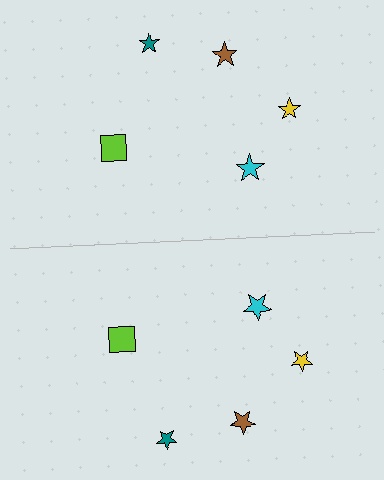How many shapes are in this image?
There are 10 shapes in this image.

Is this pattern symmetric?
Yes, this pattern has bilateral (reflection) symmetry.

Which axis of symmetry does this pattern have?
The pattern has a horizontal axis of symmetry running through the center of the image.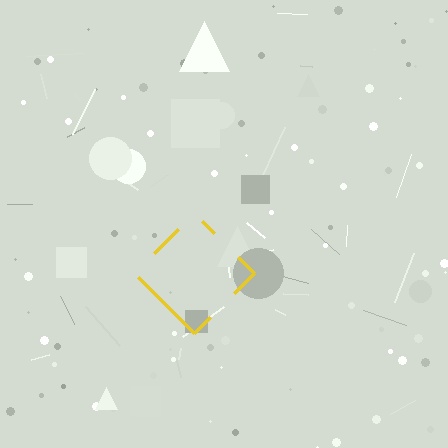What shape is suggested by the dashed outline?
The dashed outline suggests a diamond.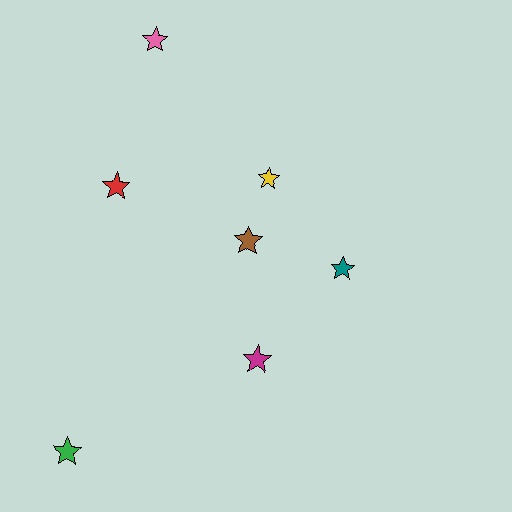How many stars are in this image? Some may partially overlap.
There are 7 stars.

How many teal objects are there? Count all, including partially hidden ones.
There is 1 teal object.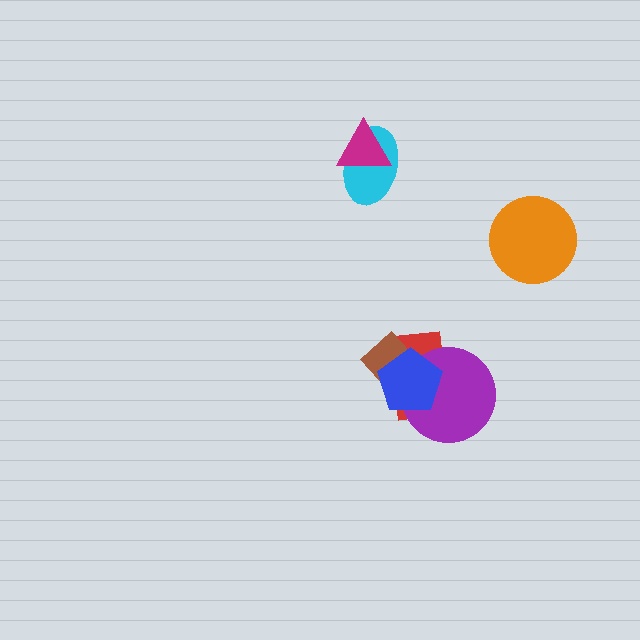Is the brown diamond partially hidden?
Yes, it is partially covered by another shape.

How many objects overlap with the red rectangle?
3 objects overlap with the red rectangle.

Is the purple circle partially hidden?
Yes, it is partially covered by another shape.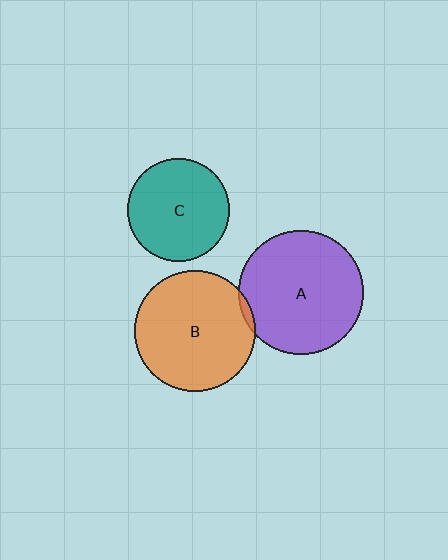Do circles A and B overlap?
Yes.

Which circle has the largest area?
Circle A (purple).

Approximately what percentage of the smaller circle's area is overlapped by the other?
Approximately 5%.